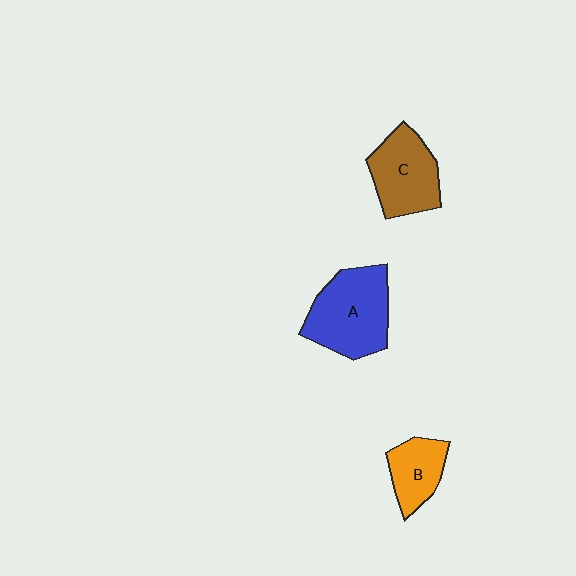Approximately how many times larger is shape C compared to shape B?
Approximately 1.5 times.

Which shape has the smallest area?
Shape B (orange).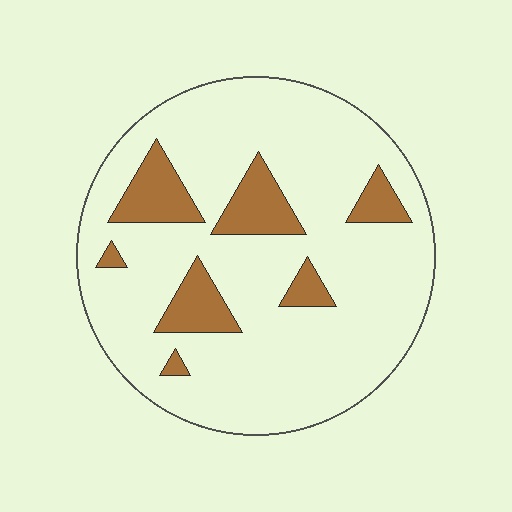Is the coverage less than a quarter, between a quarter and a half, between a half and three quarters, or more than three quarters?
Less than a quarter.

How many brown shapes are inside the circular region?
7.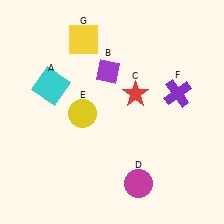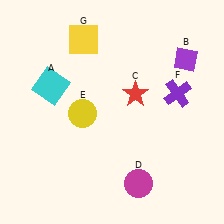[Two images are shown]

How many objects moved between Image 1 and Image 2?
1 object moved between the two images.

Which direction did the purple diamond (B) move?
The purple diamond (B) moved right.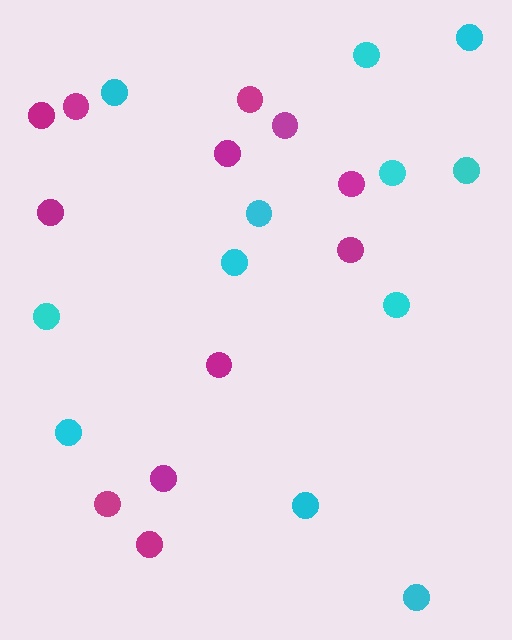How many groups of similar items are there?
There are 2 groups: one group of cyan circles (12) and one group of magenta circles (12).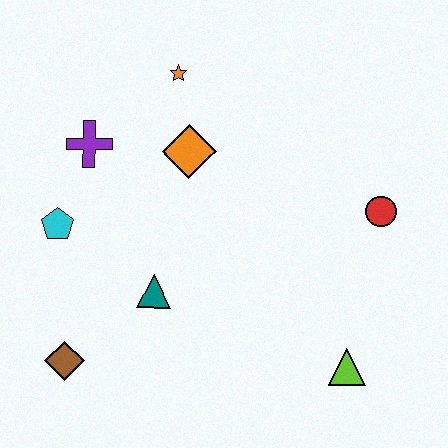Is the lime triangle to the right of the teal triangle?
Yes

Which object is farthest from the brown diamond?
The red circle is farthest from the brown diamond.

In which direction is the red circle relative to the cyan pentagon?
The red circle is to the right of the cyan pentagon.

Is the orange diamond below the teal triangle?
No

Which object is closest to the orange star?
The orange diamond is closest to the orange star.